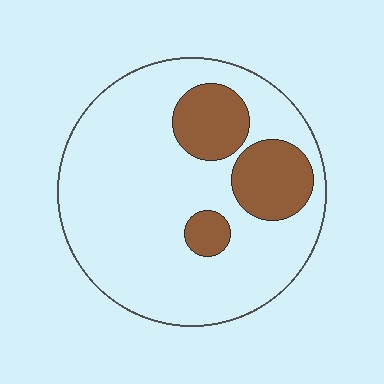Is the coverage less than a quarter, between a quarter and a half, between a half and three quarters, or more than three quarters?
Less than a quarter.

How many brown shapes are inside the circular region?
3.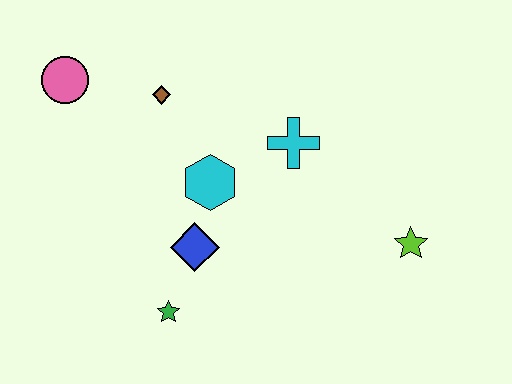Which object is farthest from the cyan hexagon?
The lime star is farthest from the cyan hexagon.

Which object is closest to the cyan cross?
The cyan hexagon is closest to the cyan cross.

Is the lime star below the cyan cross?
Yes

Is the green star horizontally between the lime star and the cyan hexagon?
No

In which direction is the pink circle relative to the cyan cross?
The pink circle is to the left of the cyan cross.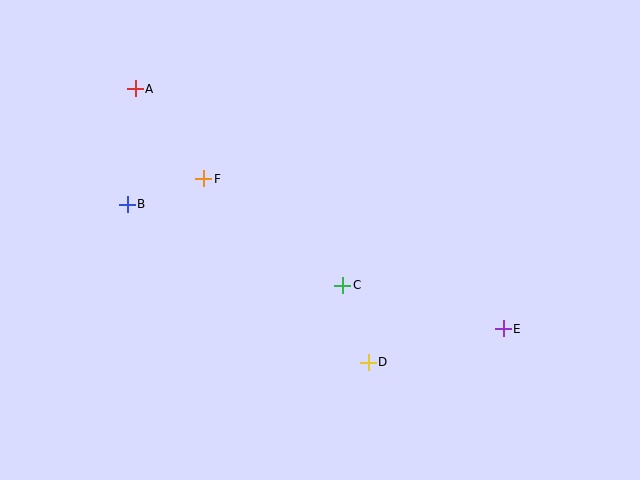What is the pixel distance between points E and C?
The distance between E and C is 167 pixels.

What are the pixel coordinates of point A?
Point A is at (135, 89).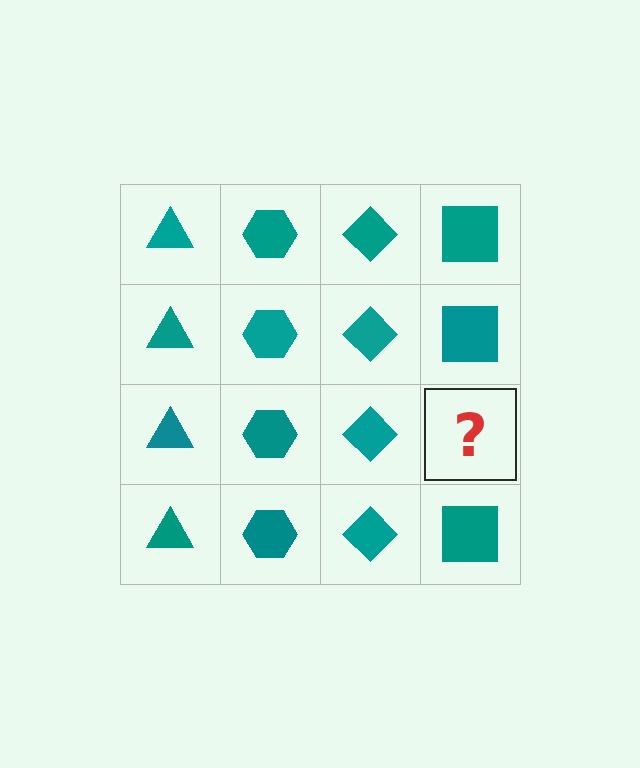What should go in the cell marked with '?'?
The missing cell should contain a teal square.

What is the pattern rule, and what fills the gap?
The rule is that each column has a consistent shape. The gap should be filled with a teal square.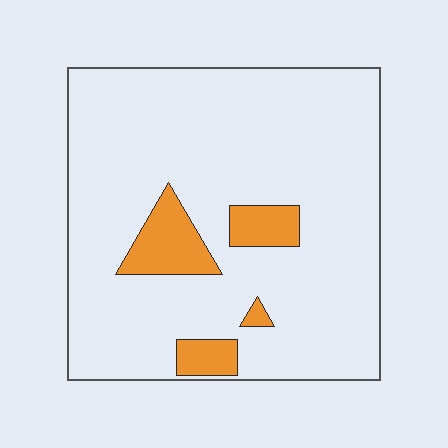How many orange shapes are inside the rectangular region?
4.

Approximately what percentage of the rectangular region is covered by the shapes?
Approximately 10%.